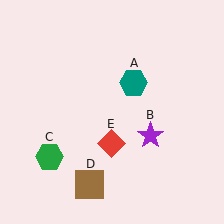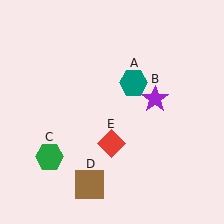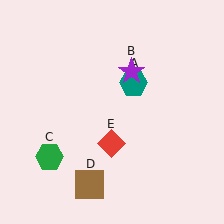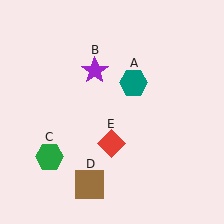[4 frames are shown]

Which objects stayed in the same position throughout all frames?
Teal hexagon (object A) and green hexagon (object C) and brown square (object D) and red diamond (object E) remained stationary.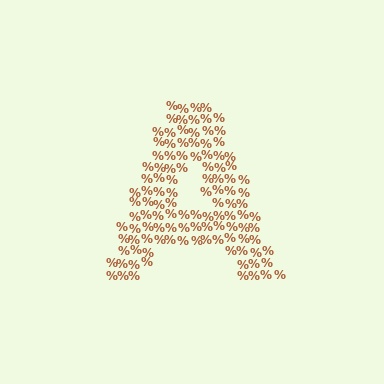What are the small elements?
The small elements are percent signs.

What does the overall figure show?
The overall figure shows the letter A.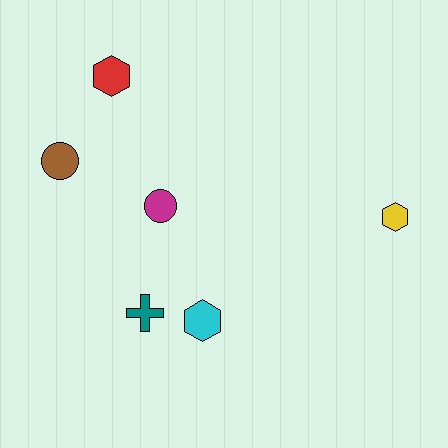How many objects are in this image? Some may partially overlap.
There are 6 objects.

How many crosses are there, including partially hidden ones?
There is 1 cross.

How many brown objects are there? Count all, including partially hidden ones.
There is 1 brown object.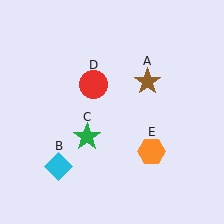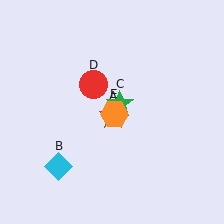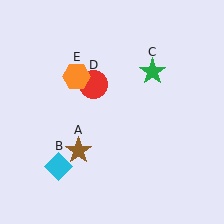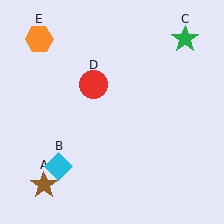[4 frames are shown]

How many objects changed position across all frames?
3 objects changed position: brown star (object A), green star (object C), orange hexagon (object E).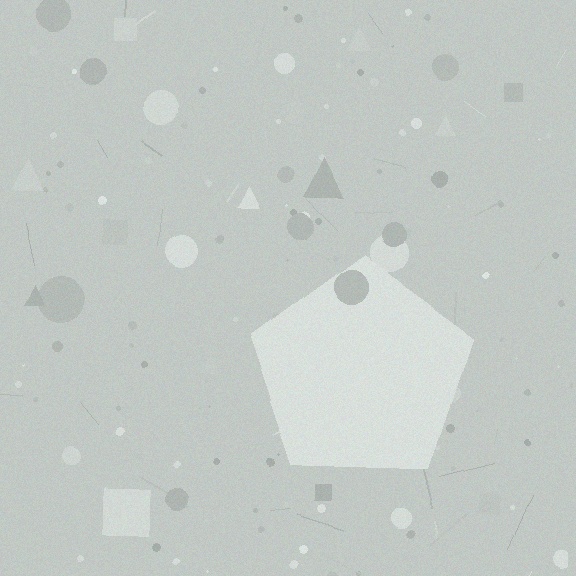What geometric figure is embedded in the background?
A pentagon is embedded in the background.